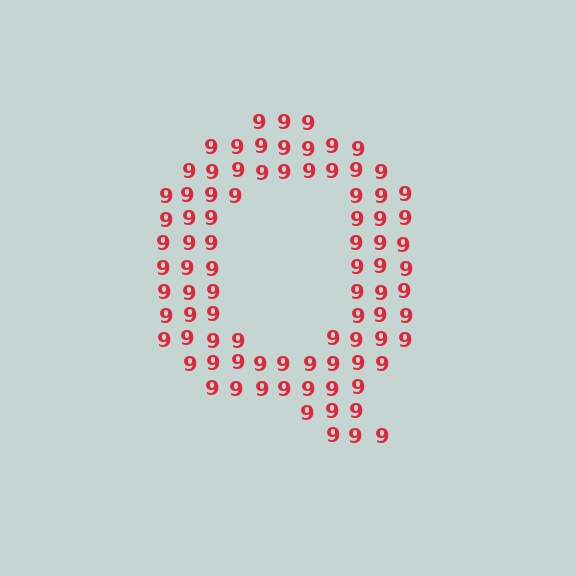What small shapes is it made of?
It is made of small digit 9's.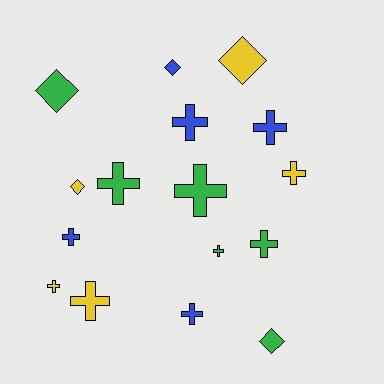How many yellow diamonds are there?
There are 2 yellow diamonds.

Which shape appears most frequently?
Cross, with 11 objects.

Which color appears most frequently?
Green, with 6 objects.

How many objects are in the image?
There are 16 objects.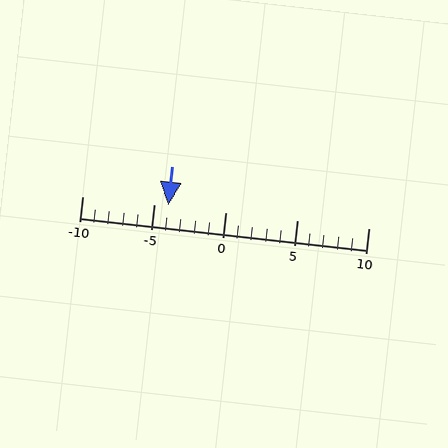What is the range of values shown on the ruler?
The ruler shows values from -10 to 10.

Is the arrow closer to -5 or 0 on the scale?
The arrow is closer to -5.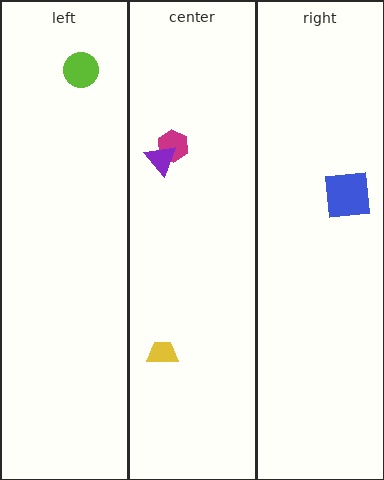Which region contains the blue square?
The right region.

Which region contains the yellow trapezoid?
The center region.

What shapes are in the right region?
The blue square.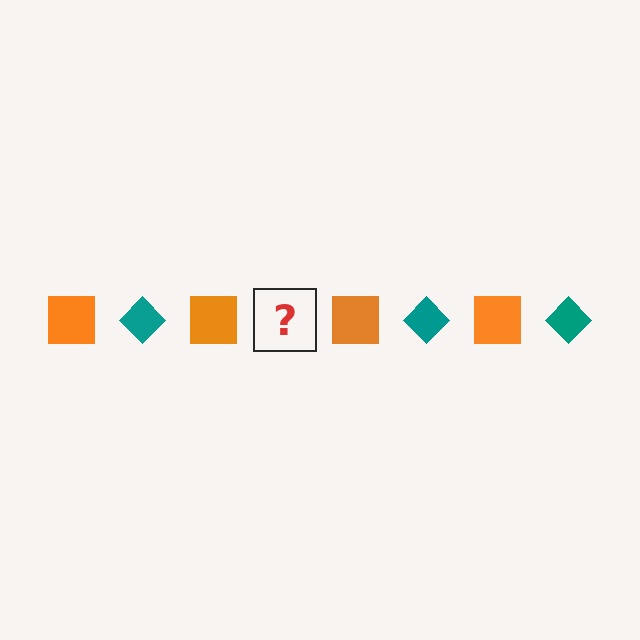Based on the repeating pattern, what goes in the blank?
The blank should be a teal diamond.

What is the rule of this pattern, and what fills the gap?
The rule is that the pattern alternates between orange square and teal diamond. The gap should be filled with a teal diamond.